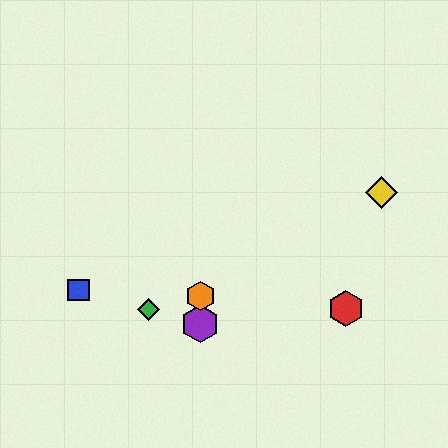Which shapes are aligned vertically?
The purple hexagon, the orange hexagon are aligned vertically.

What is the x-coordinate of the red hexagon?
The red hexagon is at x≈346.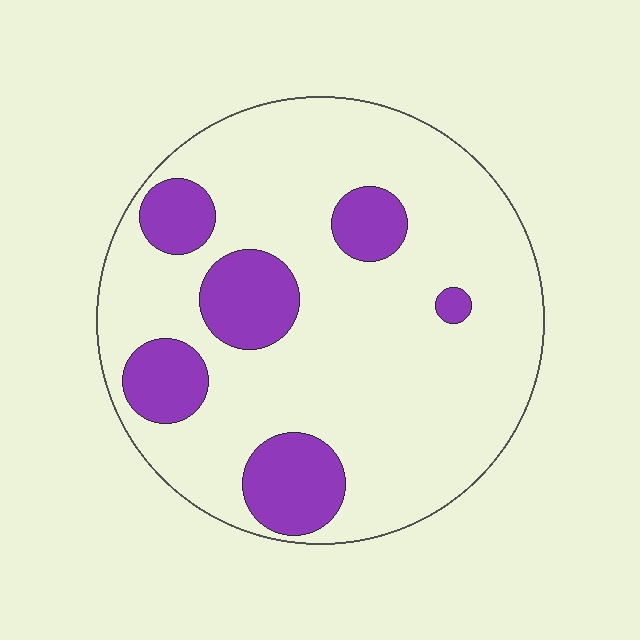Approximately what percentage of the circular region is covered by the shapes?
Approximately 20%.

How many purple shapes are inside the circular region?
6.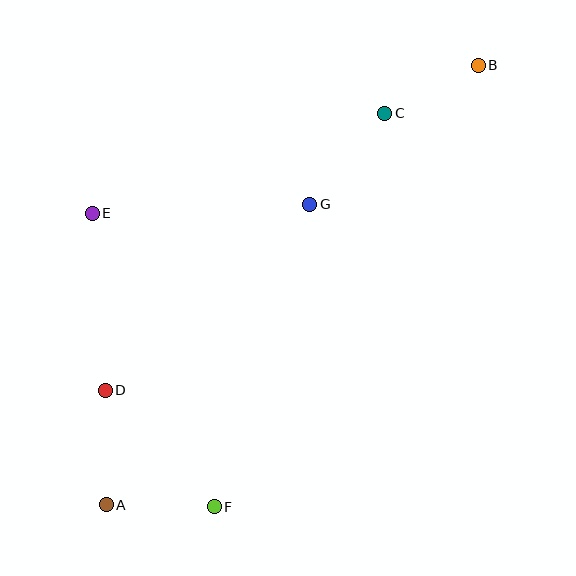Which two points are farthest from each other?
Points A and B are farthest from each other.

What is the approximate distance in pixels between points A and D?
The distance between A and D is approximately 115 pixels.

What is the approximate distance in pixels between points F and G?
The distance between F and G is approximately 317 pixels.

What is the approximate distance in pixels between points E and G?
The distance between E and G is approximately 218 pixels.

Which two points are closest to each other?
Points B and C are closest to each other.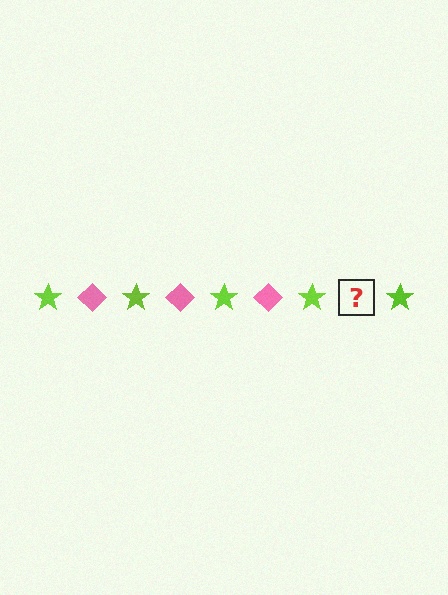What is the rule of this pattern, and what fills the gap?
The rule is that the pattern alternates between lime star and pink diamond. The gap should be filled with a pink diamond.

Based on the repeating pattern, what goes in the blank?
The blank should be a pink diamond.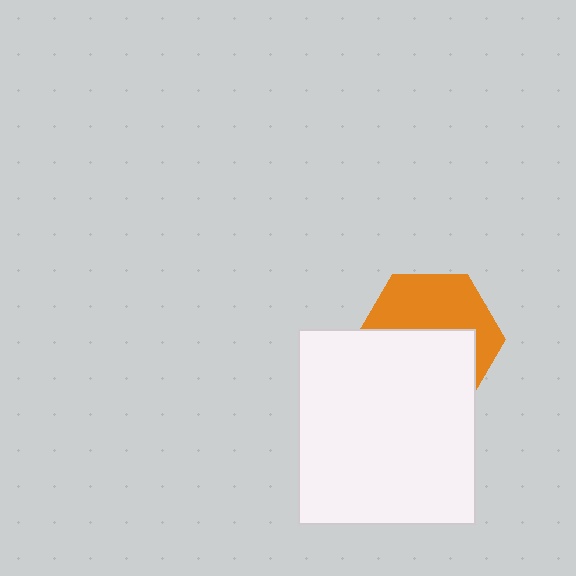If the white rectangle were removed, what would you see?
You would see the complete orange hexagon.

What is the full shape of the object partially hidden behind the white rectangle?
The partially hidden object is an orange hexagon.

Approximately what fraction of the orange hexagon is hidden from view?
Roughly 53% of the orange hexagon is hidden behind the white rectangle.